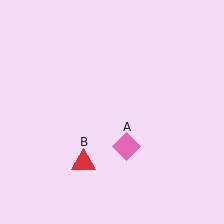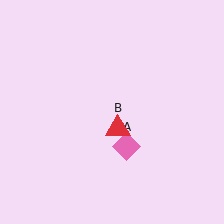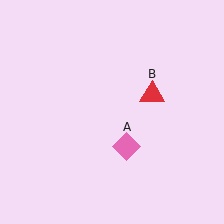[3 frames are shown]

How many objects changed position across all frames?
1 object changed position: red triangle (object B).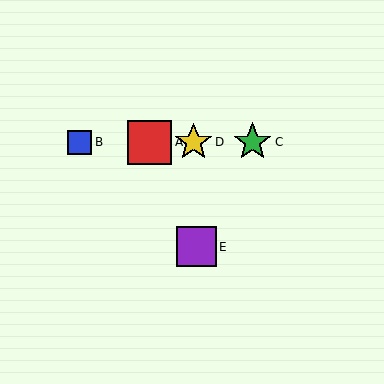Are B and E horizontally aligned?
No, B is at y≈142 and E is at y≈247.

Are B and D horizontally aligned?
Yes, both are at y≈142.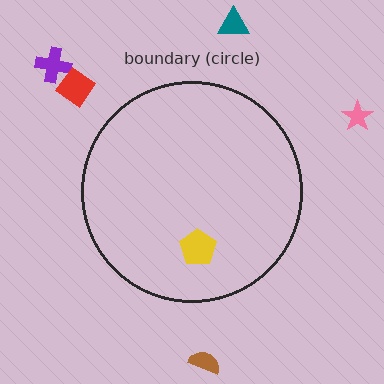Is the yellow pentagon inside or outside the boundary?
Inside.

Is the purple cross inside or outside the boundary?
Outside.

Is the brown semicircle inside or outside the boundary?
Outside.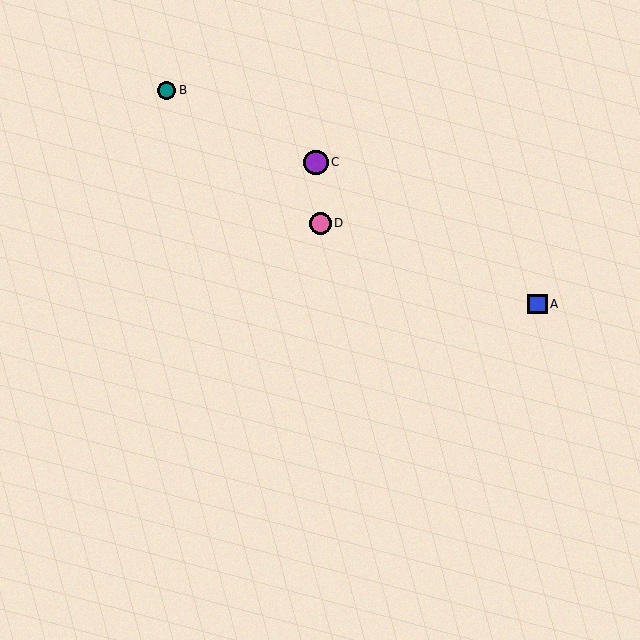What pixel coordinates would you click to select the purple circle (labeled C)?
Click at (316, 162) to select the purple circle C.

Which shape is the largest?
The purple circle (labeled C) is the largest.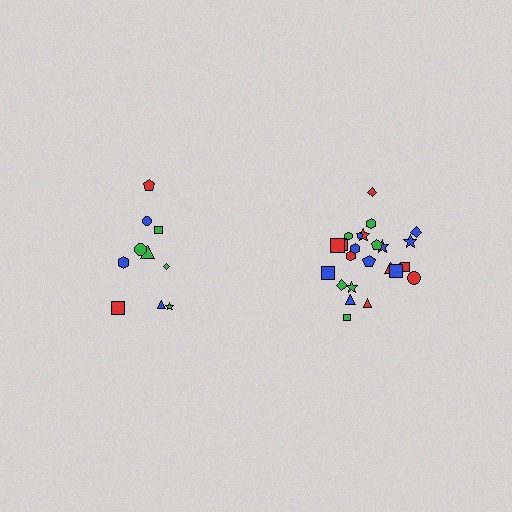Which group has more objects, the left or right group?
The right group.